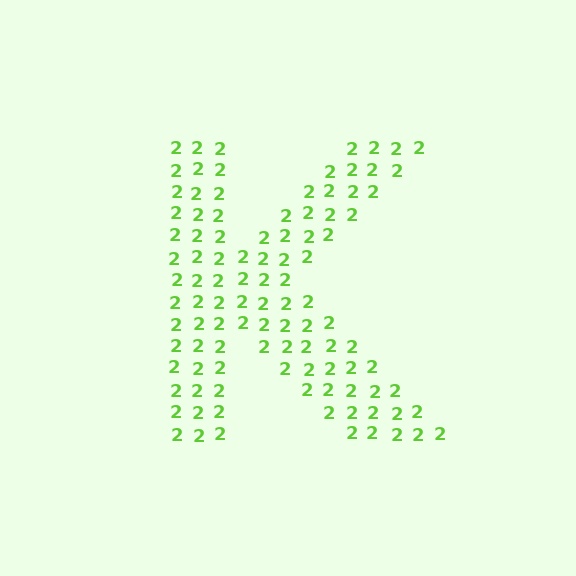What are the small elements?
The small elements are digit 2's.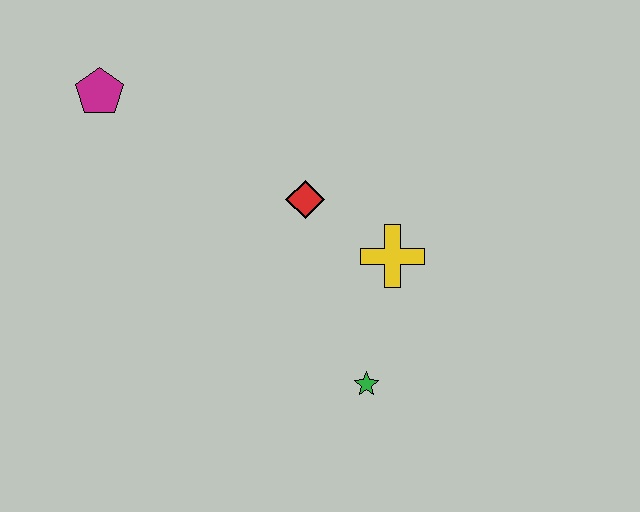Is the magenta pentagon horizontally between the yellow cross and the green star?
No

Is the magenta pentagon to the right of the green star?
No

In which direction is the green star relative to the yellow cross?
The green star is below the yellow cross.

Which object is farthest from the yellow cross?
The magenta pentagon is farthest from the yellow cross.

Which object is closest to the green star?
The yellow cross is closest to the green star.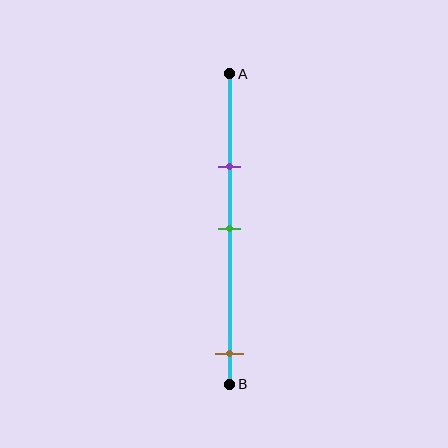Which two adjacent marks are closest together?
The purple and green marks are the closest adjacent pair.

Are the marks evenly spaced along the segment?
No, the marks are not evenly spaced.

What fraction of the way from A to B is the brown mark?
The brown mark is approximately 90% (0.9) of the way from A to B.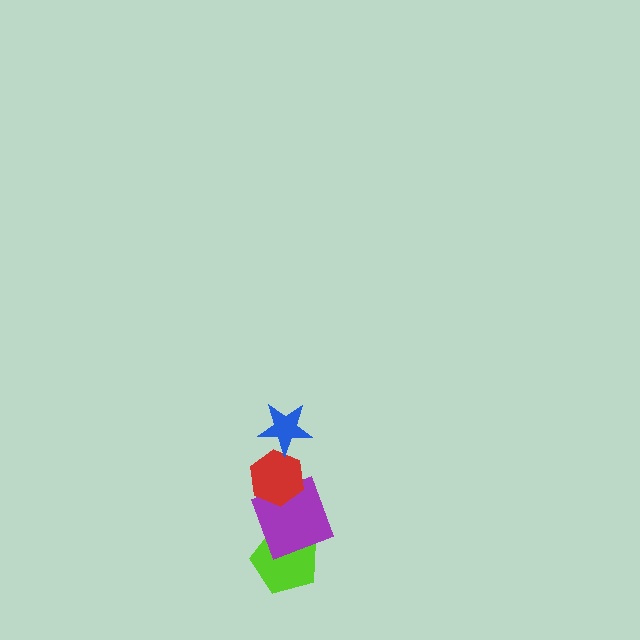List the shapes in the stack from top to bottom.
From top to bottom: the blue star, the red hexagon, the purple square, the lime pentagon.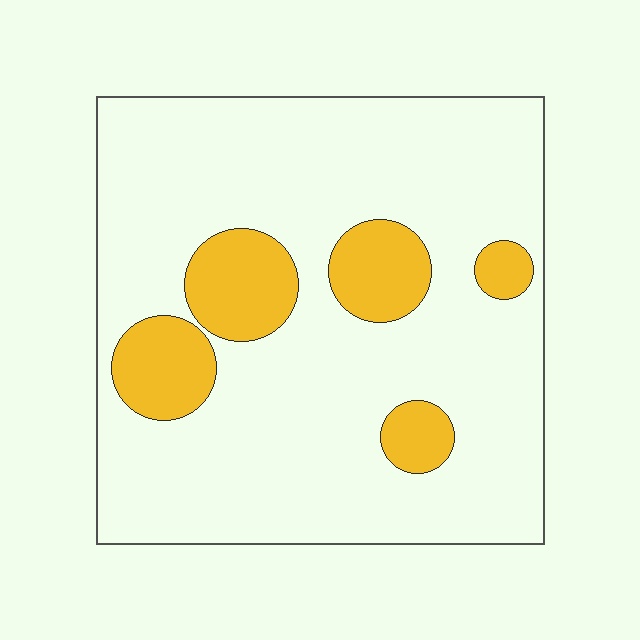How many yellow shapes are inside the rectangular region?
5.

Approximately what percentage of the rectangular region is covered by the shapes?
Approximately 15%.